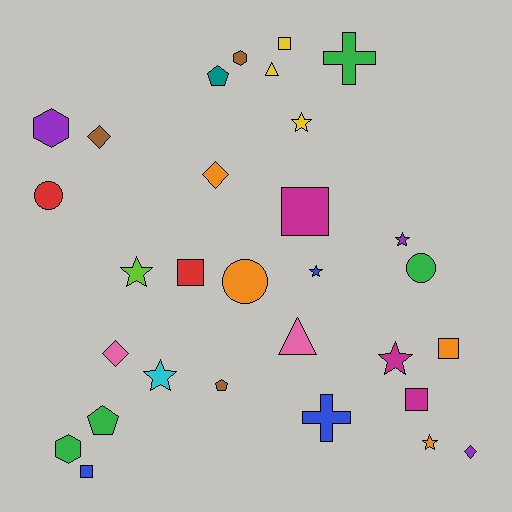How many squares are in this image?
There are 6 squares.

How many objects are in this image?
There are 30 objects.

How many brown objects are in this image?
There are 3 brown objects.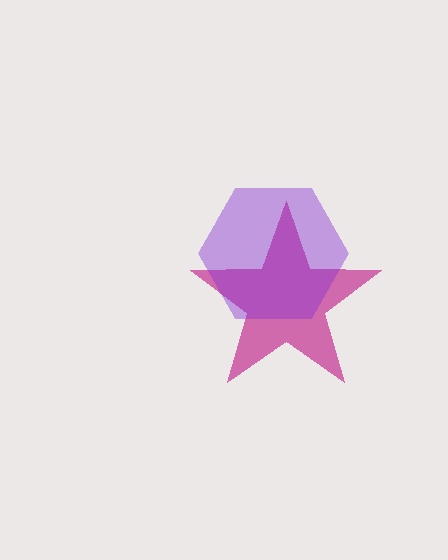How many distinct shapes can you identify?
There are 2 distinct shapes: a magenta star, a purple hexagon.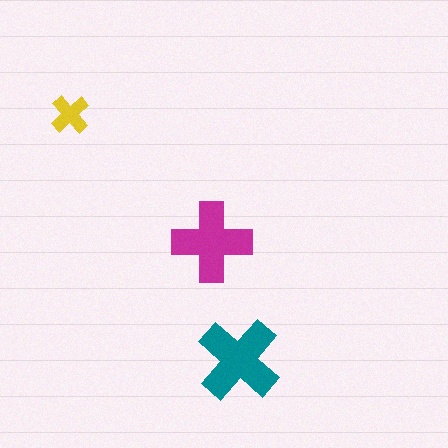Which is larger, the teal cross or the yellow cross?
The teal one.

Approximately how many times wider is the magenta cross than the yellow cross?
About 2 times wider.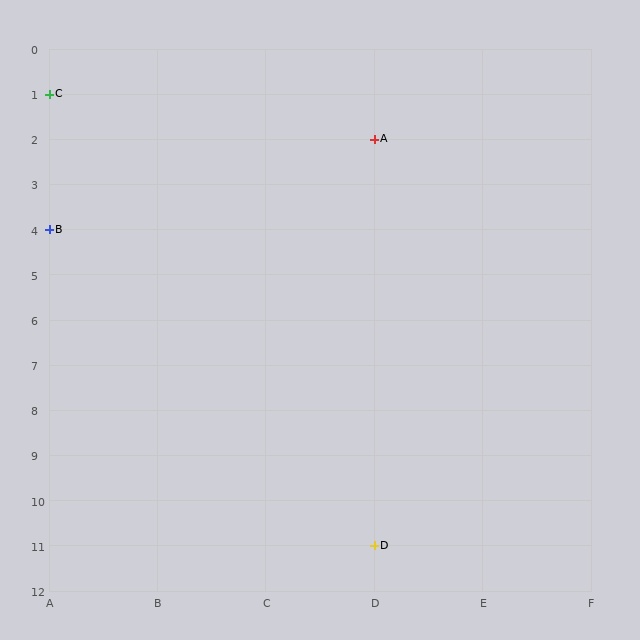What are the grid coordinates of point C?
Point C is at grid coordinates (A, 1).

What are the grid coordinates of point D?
Point D is at grid coordinates (D, 11).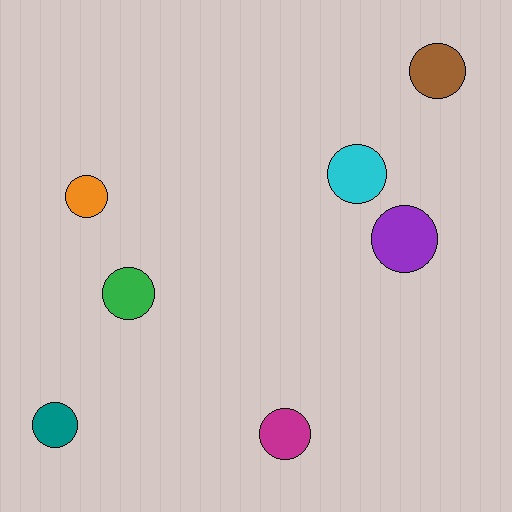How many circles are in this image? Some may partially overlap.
There are 7 circles.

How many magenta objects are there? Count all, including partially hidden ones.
There is 1 magenta object.